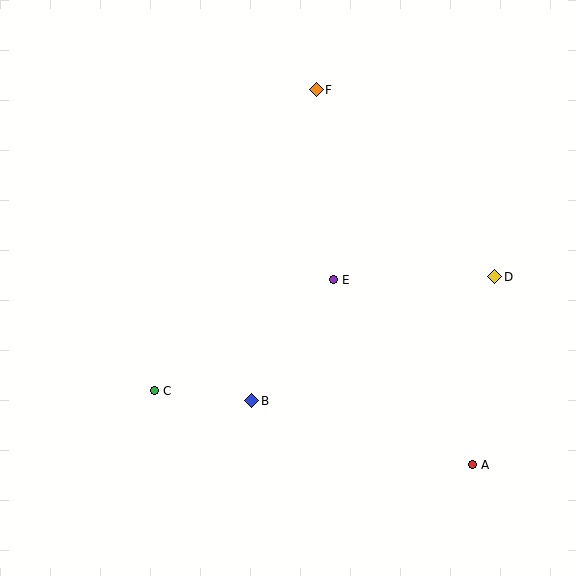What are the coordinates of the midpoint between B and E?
The midpoint between B and E is at (293, 340).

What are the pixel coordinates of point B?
Point B is at (252, 401).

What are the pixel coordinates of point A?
Point A is at (472, 465).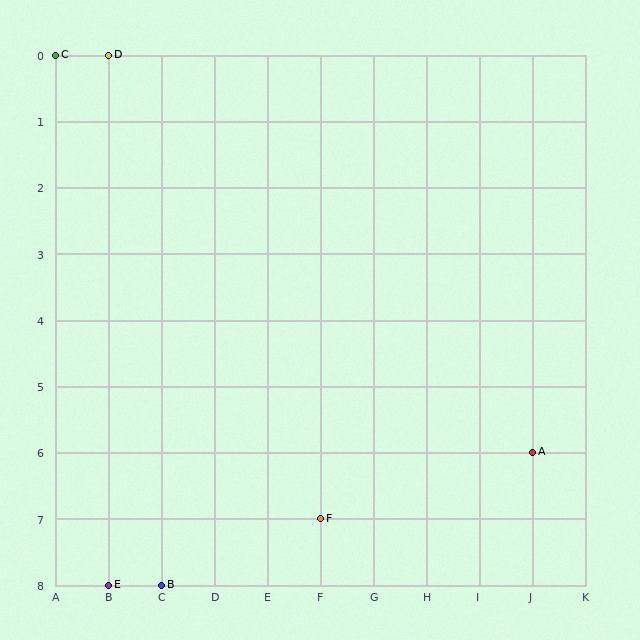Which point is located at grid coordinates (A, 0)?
Point C is at (A, 0).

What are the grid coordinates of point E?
Point E is at grid coordinates (B, 8).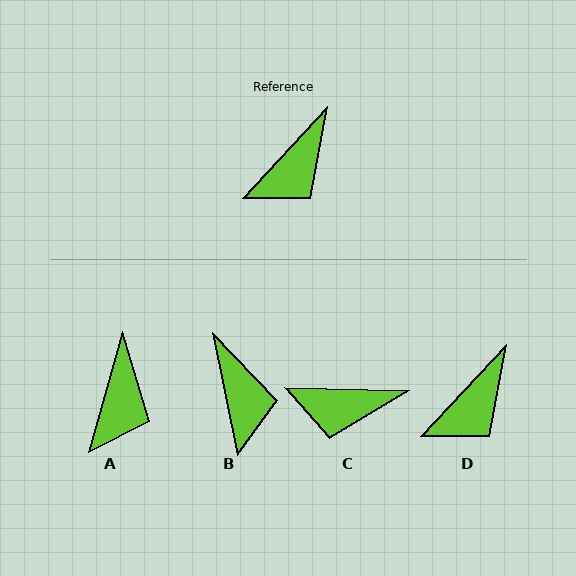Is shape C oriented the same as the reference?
No, it is off by about 48 degrees.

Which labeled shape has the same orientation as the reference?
D.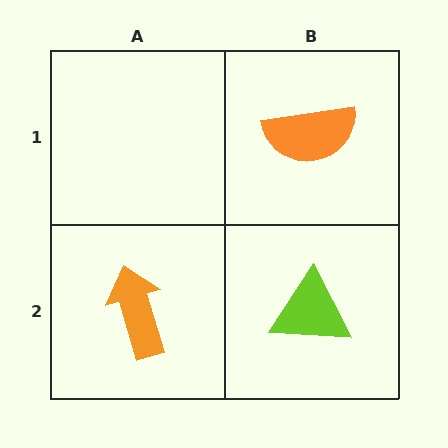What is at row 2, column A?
An orange arrow.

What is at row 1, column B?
An orange semicircle.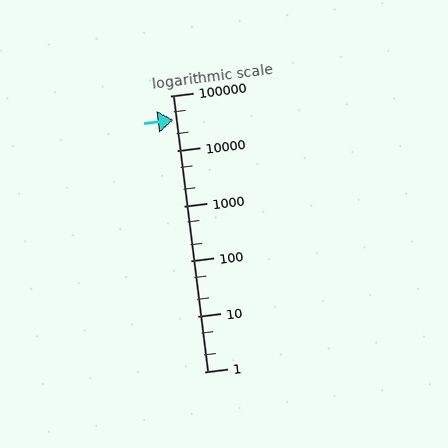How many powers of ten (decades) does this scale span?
The scale spans 5 decades, from 1 to 100000.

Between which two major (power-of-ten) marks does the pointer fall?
The pointer is between 10000 and 100000.